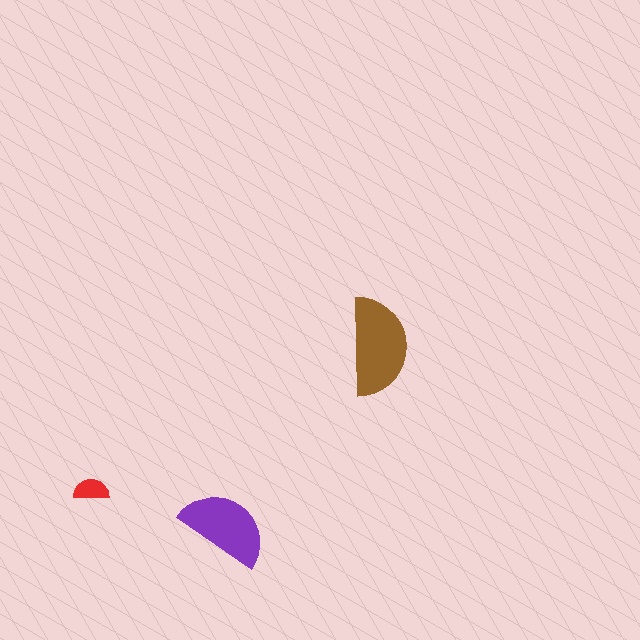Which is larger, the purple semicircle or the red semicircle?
The purple one.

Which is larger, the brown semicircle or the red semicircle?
The brown one.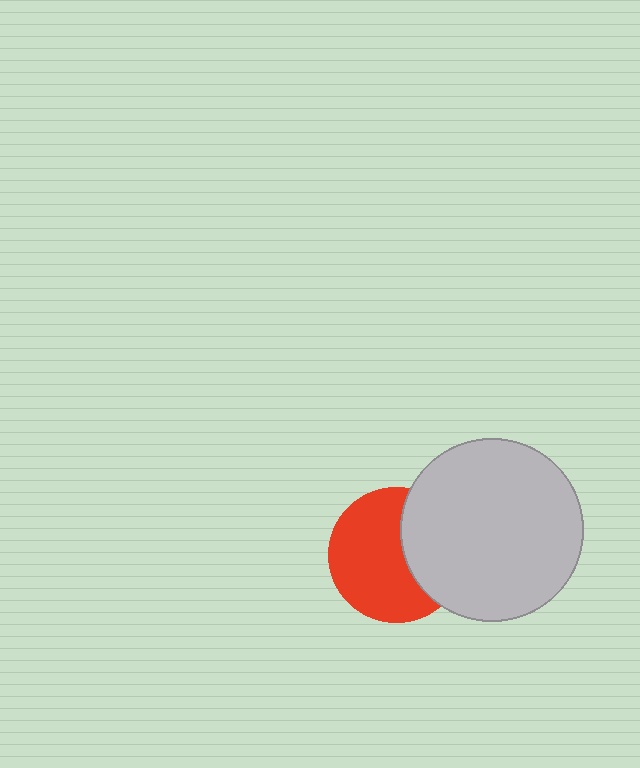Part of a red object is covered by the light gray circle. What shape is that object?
It is a circle.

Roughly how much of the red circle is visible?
About half of it is visible (roughly 64%).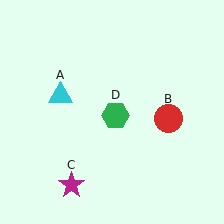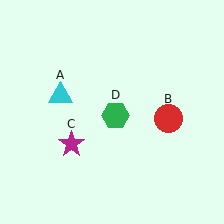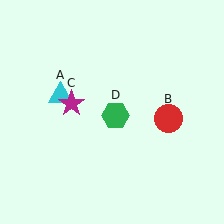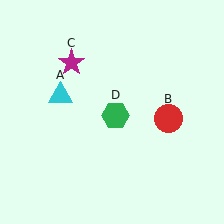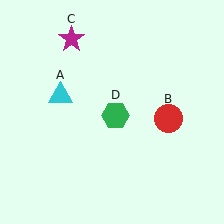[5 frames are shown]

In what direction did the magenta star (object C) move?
The magenta star (object C) moved up.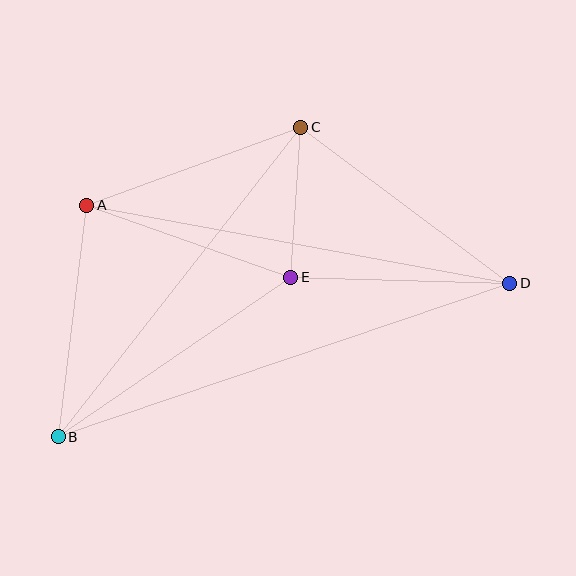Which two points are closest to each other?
Points C and E are closest to each other.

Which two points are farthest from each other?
Points B and D are farthest from each other.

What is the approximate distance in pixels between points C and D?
The distance between C and D is approximately 261 pixels.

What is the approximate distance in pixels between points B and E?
The distance between B and E is approximately 282 pixels.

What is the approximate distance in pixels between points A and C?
The distance between A and C is approximately 228 pixels.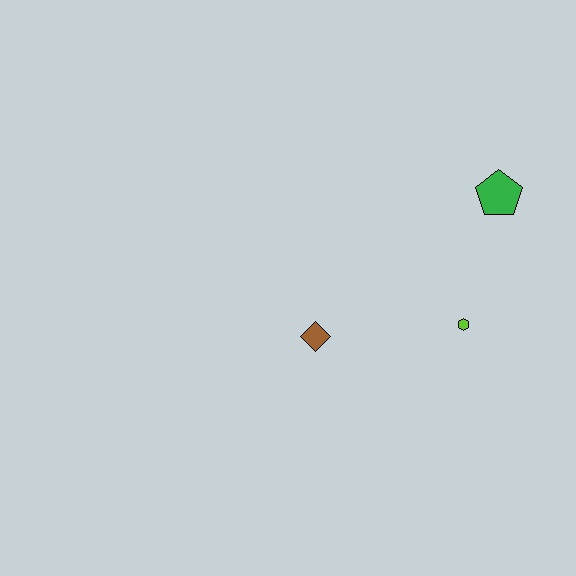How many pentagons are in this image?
There is 1 pentagon.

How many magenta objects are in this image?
There are no magenta objects.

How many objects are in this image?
There are 3 objects.